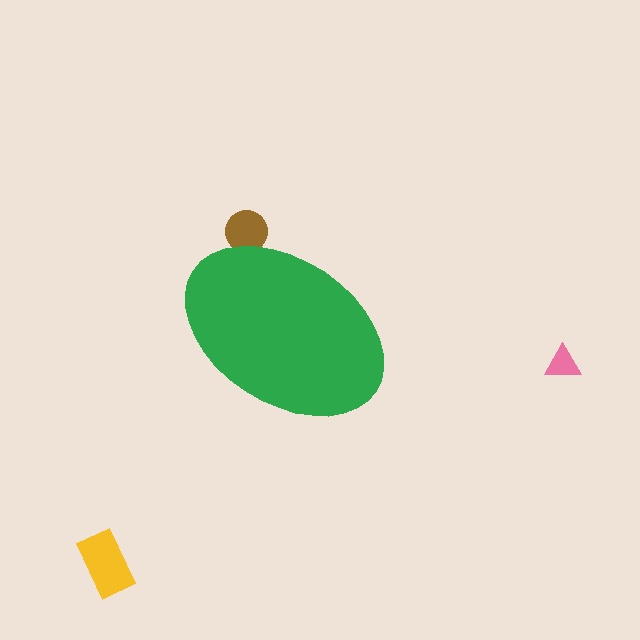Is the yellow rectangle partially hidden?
No, the yellow rectangle is fully visible.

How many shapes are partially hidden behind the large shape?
1 shape is partially hidden.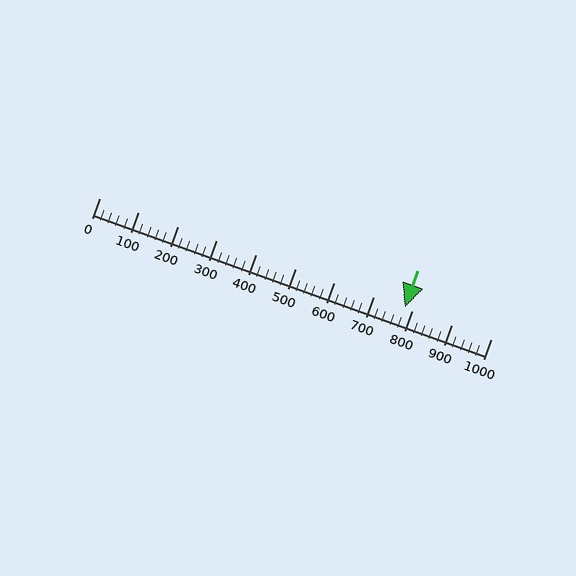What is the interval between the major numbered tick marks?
The major tick marks are spaced 100 units apart.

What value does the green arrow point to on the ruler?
The green arrow points to approximately 780.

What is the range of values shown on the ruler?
The ruler shows values from 0 to 1000.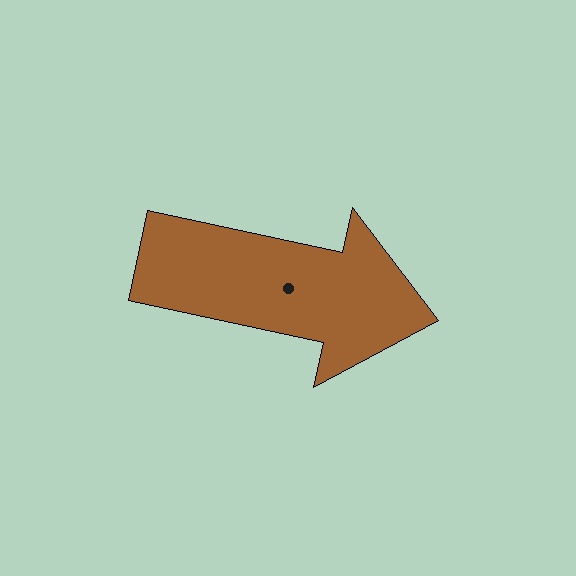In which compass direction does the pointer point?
East.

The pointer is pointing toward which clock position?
Roughly 3 o'clock.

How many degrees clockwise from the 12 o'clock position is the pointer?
Approximately 102 degrees.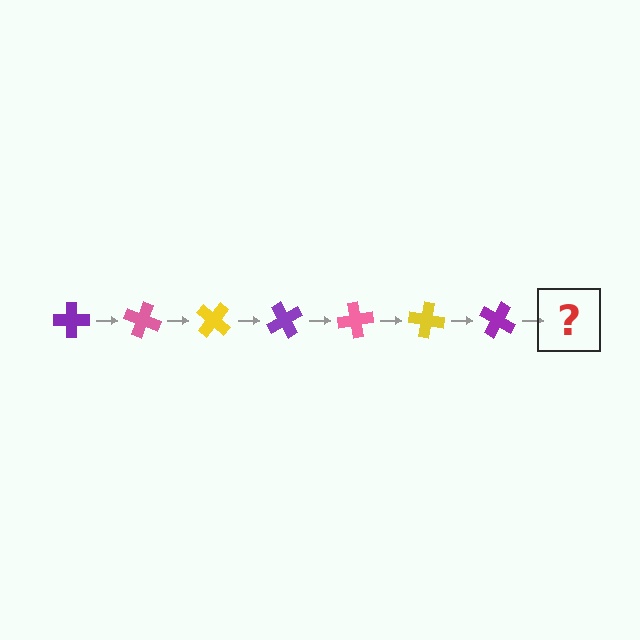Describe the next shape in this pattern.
It should be a pink cross, rotated 140 degrees from the start.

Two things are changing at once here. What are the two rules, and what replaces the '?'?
The two rules are that it rotates 20 degrees each step and the color cycles through purple, pink, and yellow. The '?' should be a pink cross, rotated 140 degrees from the start.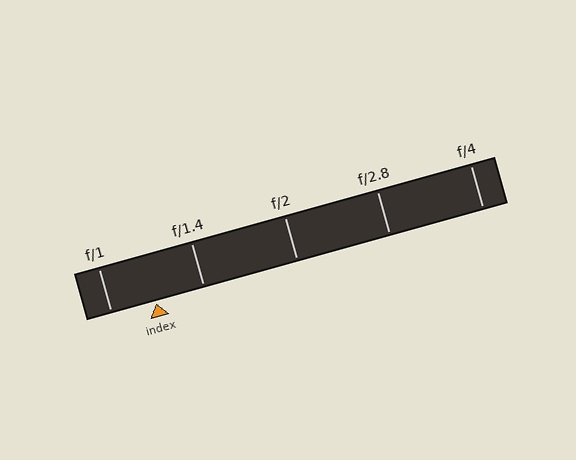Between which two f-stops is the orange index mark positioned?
The index mark is between f/1 and f/1.4.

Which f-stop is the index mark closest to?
The index mark is closest to f/1.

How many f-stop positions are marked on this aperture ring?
There are 5 f-stop positions marked.